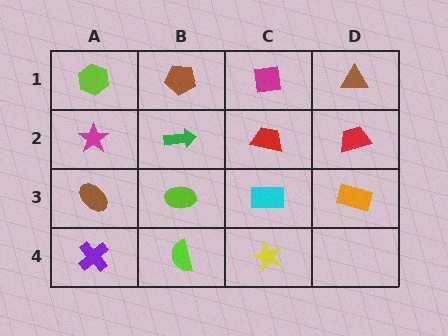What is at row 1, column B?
A brown pentagon.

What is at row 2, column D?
A red trapezoid.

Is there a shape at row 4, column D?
No, that cell is empty.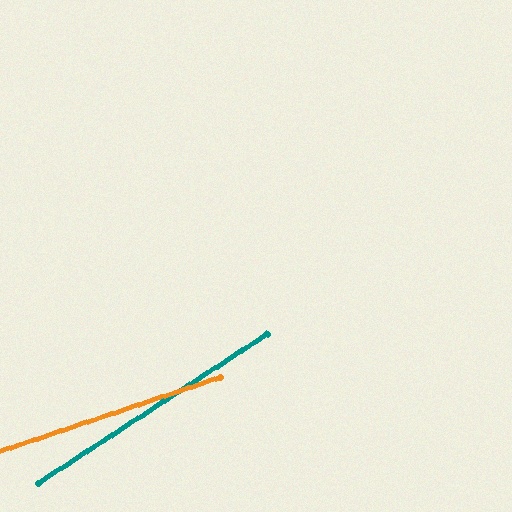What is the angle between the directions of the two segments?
Approximately 15 degrees.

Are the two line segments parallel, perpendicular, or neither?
Neither parallel nor perpendicular — they differ by about 15°.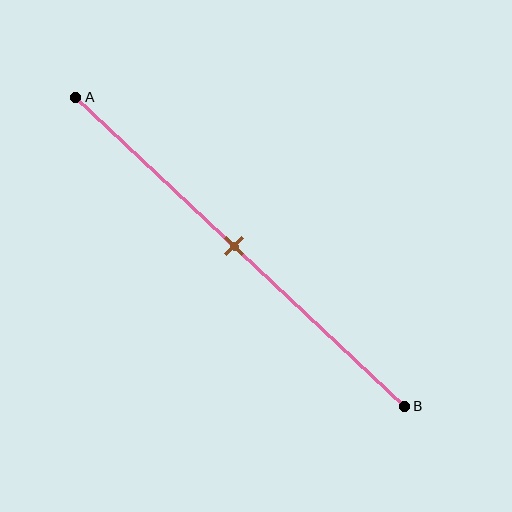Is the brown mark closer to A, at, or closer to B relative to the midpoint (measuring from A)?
The brown mark is approximately at the midpoint of segment AB.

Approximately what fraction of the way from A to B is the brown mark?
The brown mark is approximately 50% of the way from A to B.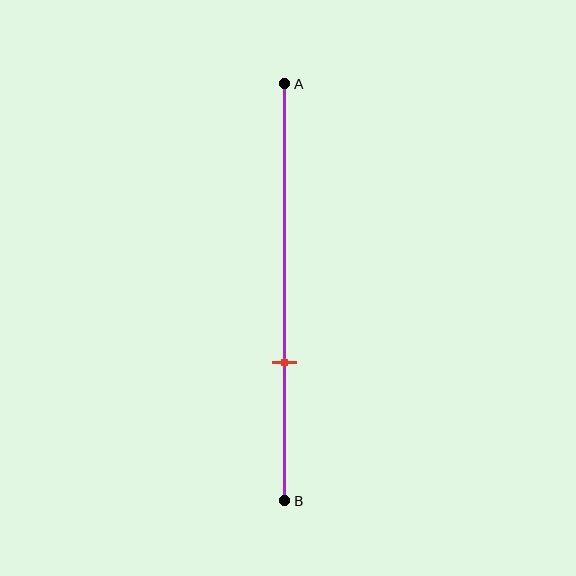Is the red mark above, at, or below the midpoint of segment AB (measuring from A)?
The red mark is below the midpoint of segment AB.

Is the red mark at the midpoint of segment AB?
No, the mark is at about 65% from A, not at the 50% midpoint.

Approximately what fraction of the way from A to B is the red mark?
The red mark is approximately 65% of the way from A to B.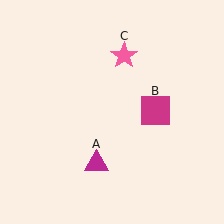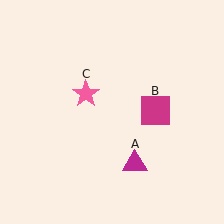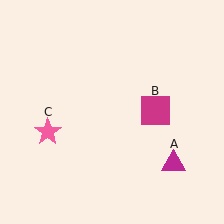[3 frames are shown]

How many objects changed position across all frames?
2 objects changed position: magenta triangle (object A), pink star (object C).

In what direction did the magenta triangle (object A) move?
The magenta triangle (object A) moved right.